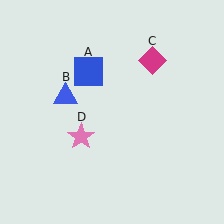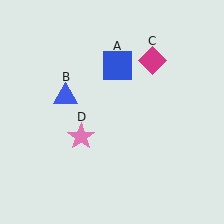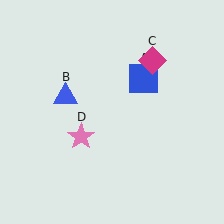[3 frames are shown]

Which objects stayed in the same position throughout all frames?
Blue triangle (object B) and magenta diamond (object C) and pink star (object D) remained stationary.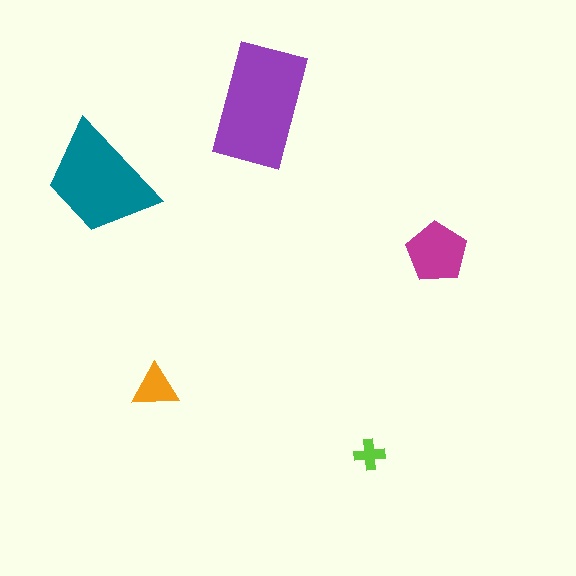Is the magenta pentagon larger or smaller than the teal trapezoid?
Smaller.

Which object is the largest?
The purple rectangle.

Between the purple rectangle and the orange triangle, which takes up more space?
The purple rectangle.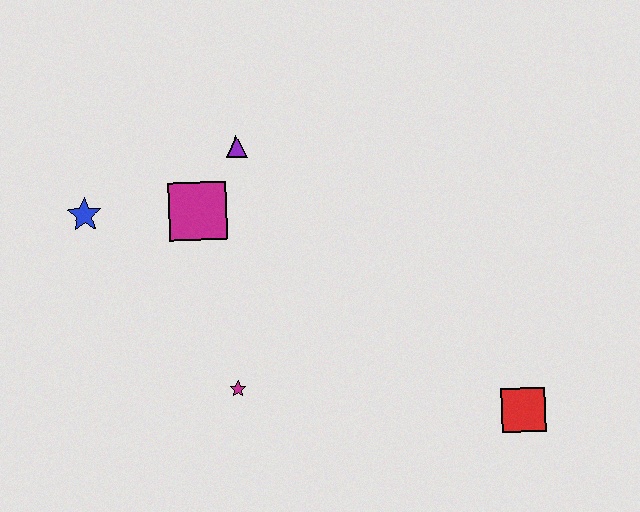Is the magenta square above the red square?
Yes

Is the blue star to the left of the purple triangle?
Yes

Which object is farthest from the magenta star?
The red square is farthest from the magenta star.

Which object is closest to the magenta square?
The purple triangle is closest to the magenta square.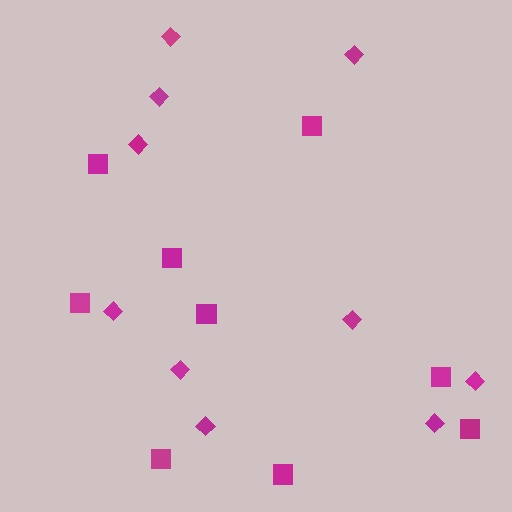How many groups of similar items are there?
There are 2 groups: one group of squares (9) and one group of diamonds (10).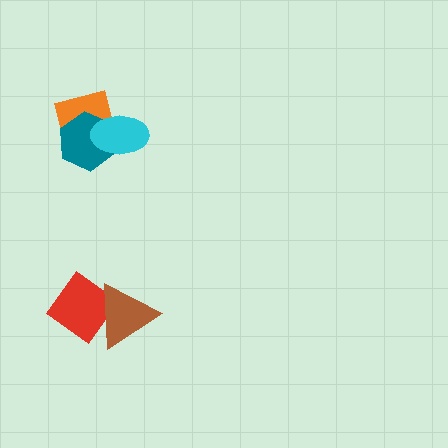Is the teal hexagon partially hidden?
Yes, it is partially covered by another shape.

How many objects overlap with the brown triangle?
1 object overlaps with the brown triangle.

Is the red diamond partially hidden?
Yes, it is partially covered by another shape.